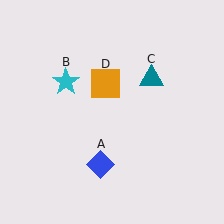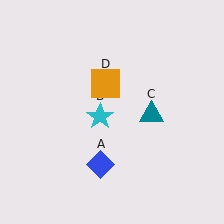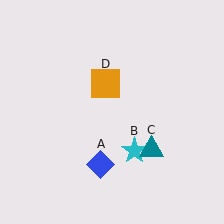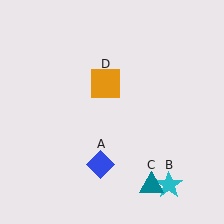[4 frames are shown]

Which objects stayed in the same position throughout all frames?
Blue diamond (object A) and orange square (object D) remained stationary.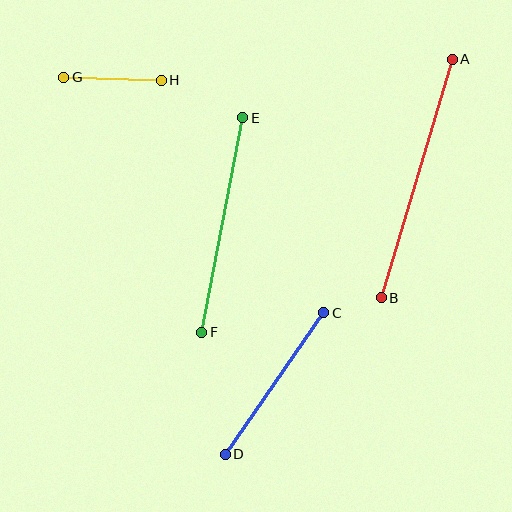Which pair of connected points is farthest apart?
Points A and B are farthest apart.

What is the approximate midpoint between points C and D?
The midpoint is at approximately (274, 384) pixels.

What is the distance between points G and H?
The distance is approximately 97 pixels.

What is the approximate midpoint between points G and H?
The midpoint is at approximately (112, 79) pixels.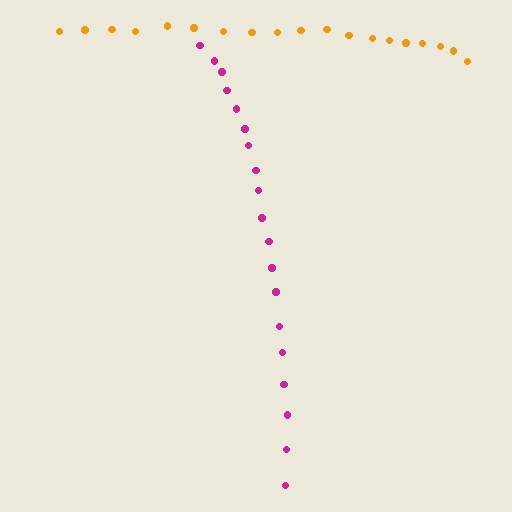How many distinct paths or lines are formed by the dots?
There are 2 distinct paths.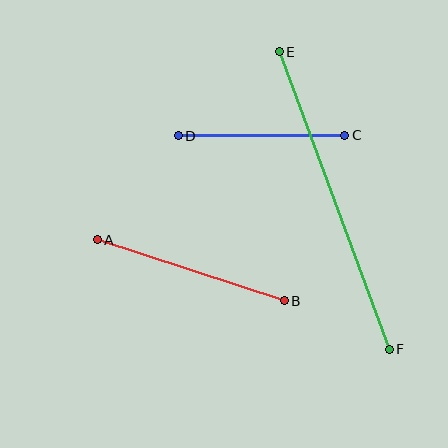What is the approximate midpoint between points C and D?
The midpoint is at approximately (262, 136) pixels.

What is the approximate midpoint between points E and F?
The midpoint is at approximately (334, 201) pixels.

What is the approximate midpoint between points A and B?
The midpoint is at approximately (191, 270) pixels.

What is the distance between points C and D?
The distance is approximately 166 pixels.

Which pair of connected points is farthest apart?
Points E and F are farthest apart.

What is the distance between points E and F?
The distance is approximately 317 pixels.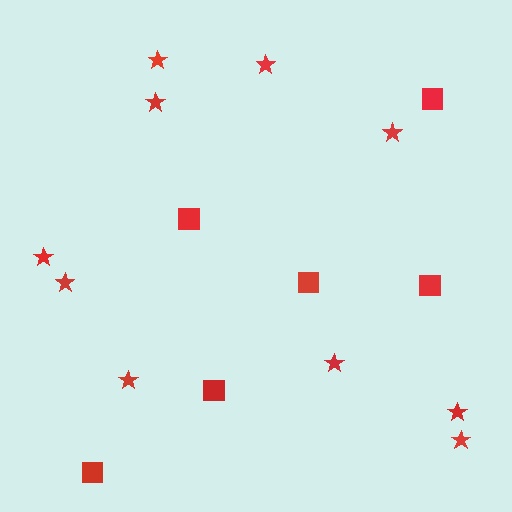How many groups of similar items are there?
There are 2 groups: one group of stars (10) and one group of squares (6).